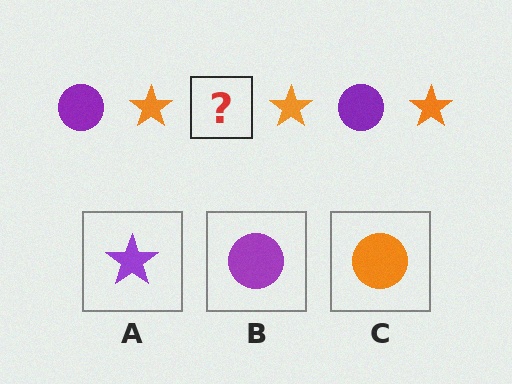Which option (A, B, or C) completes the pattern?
B.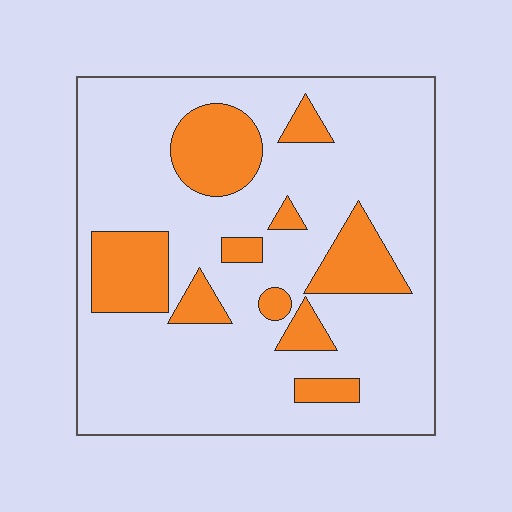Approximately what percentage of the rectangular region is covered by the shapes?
Approximately 20%.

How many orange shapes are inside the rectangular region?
10.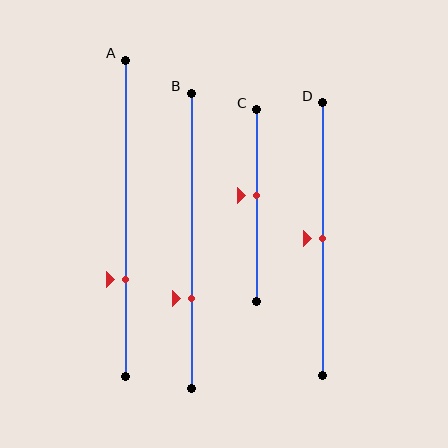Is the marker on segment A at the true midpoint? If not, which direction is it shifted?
No, the marker on segment A is shifted downward by about 19% of the segment length.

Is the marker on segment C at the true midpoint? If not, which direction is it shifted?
No, the marker on segment C is shifted upward by about 5% of the segment length.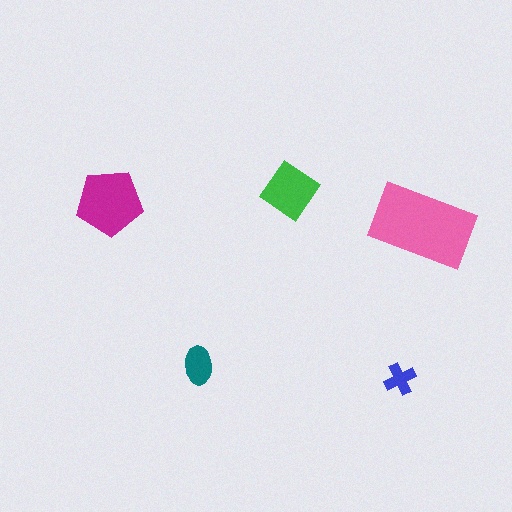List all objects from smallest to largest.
The blue cross, the teal ellipse, the green diamond, the magenta pentagon, the pink rectangle.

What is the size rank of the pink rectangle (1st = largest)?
1st.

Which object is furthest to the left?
The magenta pentagon is leftmost.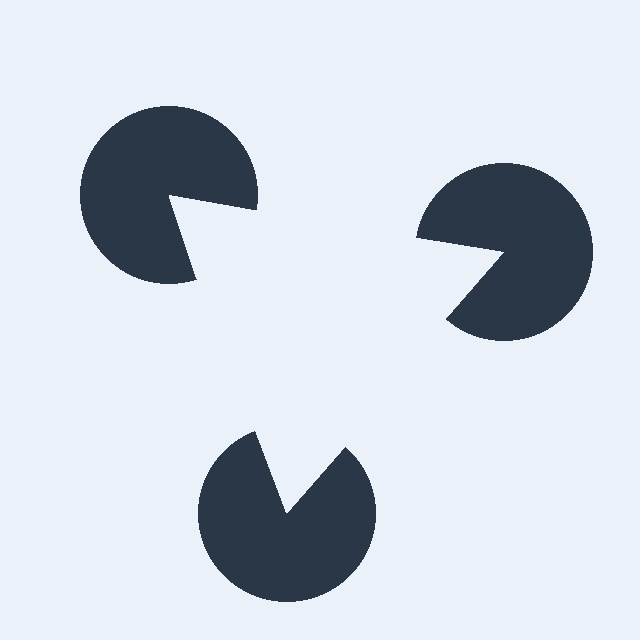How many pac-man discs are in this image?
There are 3 — one at each vertex of the illusory triangle.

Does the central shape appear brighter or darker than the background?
It typically appears slightly brighter than the background, even though no actual brightness change is drawn.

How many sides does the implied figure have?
3 sides.